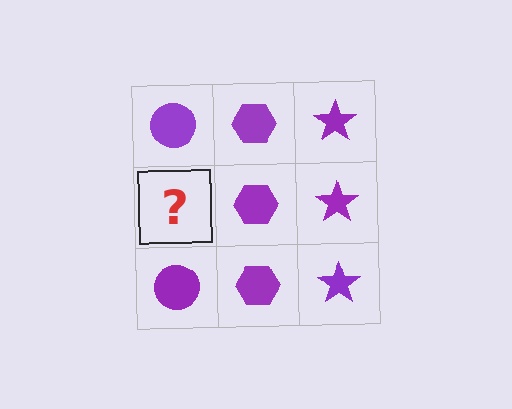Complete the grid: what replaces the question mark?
The question mark should be replaced with a purple circle.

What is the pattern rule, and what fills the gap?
The rule is that each column has a consistent shape. The gap should be filled with a purple circle.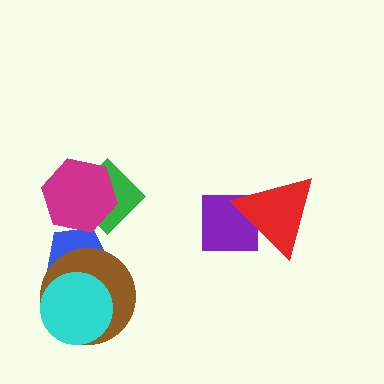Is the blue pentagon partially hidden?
Yes, it is partially covered by another shape.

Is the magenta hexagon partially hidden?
No, no other shape covers it.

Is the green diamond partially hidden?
Yes, it is partially covered by another shape.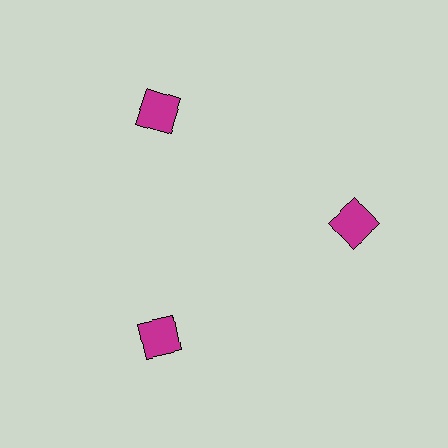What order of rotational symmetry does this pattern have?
This pattern has 3-fold rotational symmetry.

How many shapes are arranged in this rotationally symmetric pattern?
There are 3 shapes, arranged in 3 groups of 1.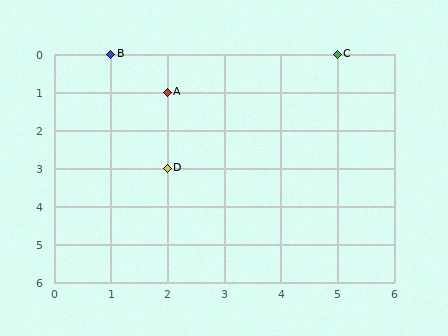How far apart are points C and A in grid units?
Points C and A are 3 columns and 1 row apart (about 3.2 grid units diagonally).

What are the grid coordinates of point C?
Point C is at grid coordinates (5, 0).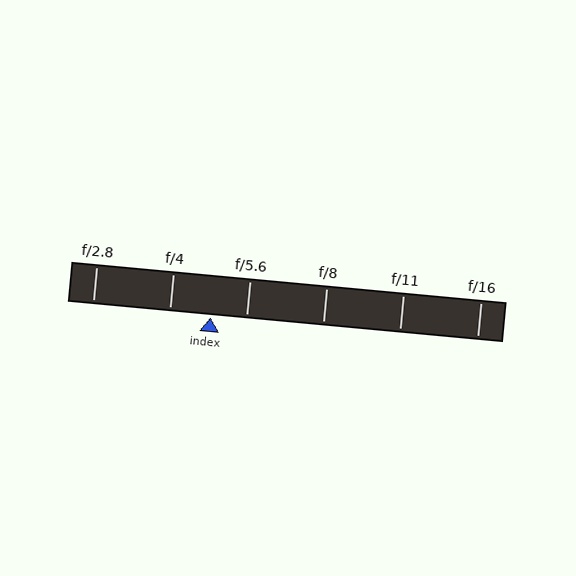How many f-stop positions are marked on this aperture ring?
There are 6 f-stop positions marked.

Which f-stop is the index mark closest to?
The index mark is closest to f/5.6.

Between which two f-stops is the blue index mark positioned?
The index mark is between f/4 and f/5.6.